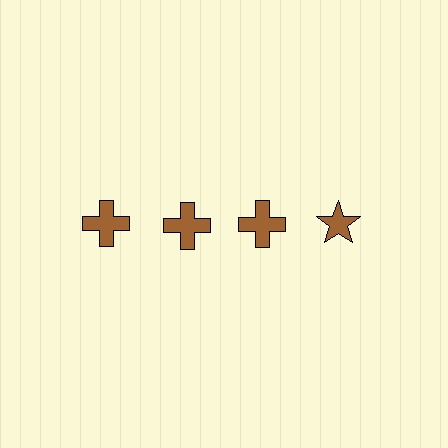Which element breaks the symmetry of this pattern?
The brown star in the top row, second from right column breaks the symmetry. All other shapes are brown crosses.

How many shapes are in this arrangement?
There are 4 shapes arranged in a grid pattern.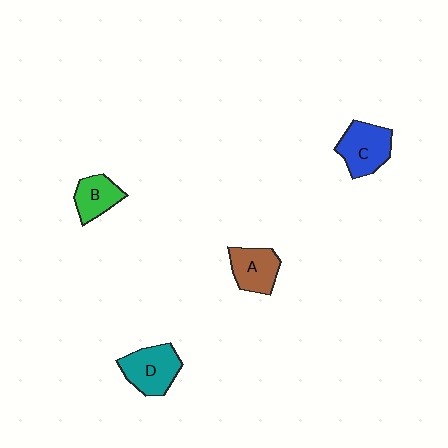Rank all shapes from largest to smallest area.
From largest to smallest: D (teal), C (blue), A (brown), B (green).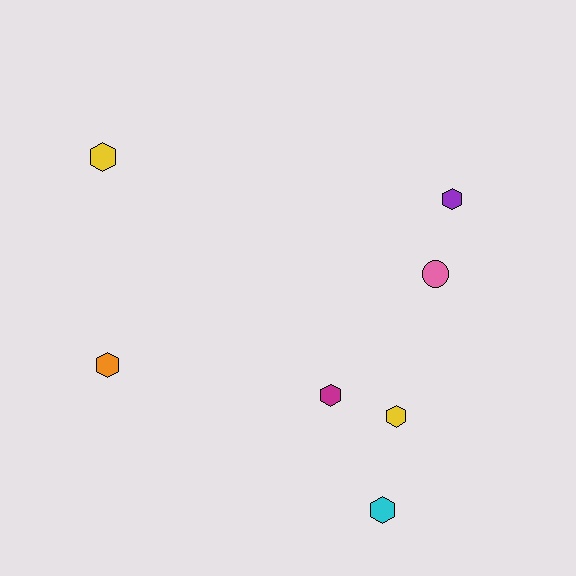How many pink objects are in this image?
There is 1 pink object.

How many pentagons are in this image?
There are no pentagons.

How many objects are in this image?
There are 7 objects.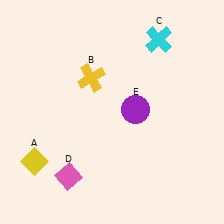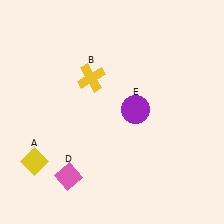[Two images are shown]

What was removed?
The cyan cross (C) was removed in Image 2.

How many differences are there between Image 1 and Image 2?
There is 1 difference between the two images.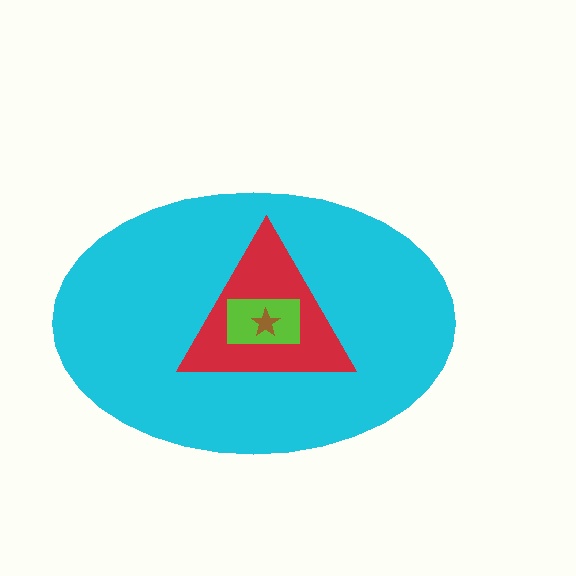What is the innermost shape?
The brown star.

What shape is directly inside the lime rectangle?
The brown star.